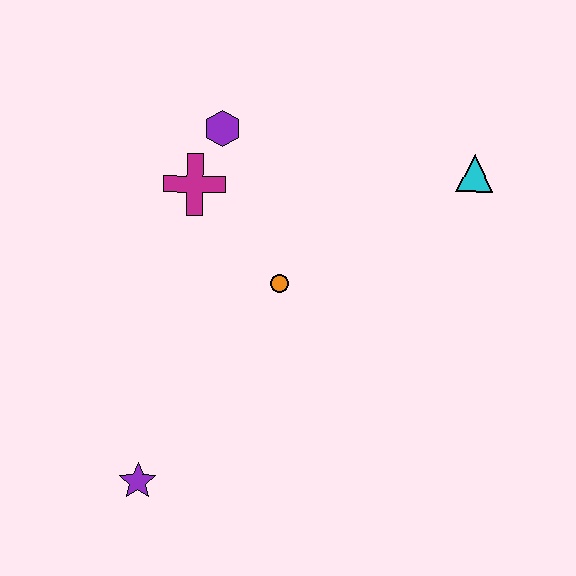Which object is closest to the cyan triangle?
The orange circle is closest to the cyan triangle.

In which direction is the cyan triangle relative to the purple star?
The cyan triangle is to the right of the purple star.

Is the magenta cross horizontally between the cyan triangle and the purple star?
Yes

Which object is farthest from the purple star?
The cyan triangle is farthest from the purple star.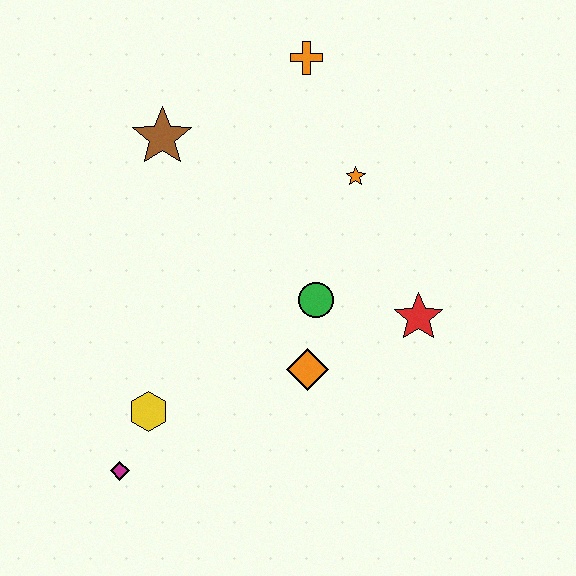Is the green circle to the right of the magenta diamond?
Yes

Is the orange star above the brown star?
No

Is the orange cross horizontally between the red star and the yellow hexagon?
Yes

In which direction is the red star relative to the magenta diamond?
The red star is to the right of the magenta diamond.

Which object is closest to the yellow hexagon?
The magenta diamond is closest to the yellow hexagon.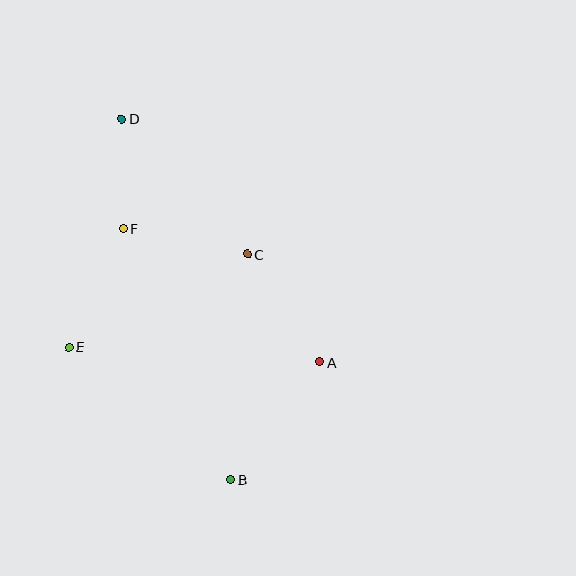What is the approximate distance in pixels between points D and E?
The distance between D and E is approximately 235 pixels.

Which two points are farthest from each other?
Points B and D are farthest from each other.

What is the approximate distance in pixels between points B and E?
The distance between B and E is approximately 209 pixels.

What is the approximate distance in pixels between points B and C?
The distance between B and C is approximately 226 pixels.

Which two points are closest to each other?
Points D and F are closest to each other.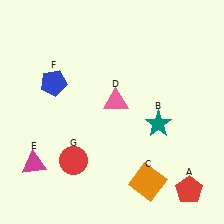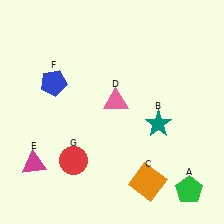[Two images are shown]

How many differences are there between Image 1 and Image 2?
There is 1 difference between the two images.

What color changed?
The pentagon (A) changed from red in Image 1 to green in Image 2.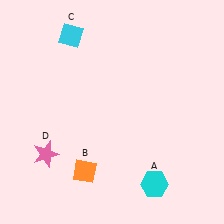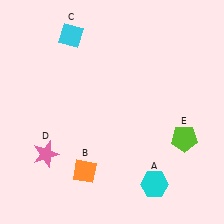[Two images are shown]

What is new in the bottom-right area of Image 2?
A lime pentagon (E) was added in the bottom-right area of Image 2.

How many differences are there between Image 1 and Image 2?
There is 1 difference between the two images.